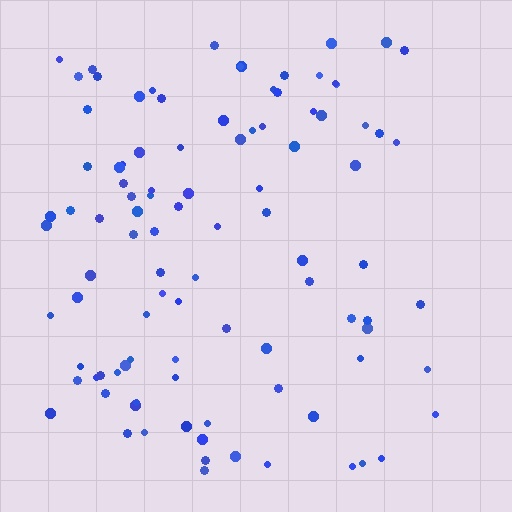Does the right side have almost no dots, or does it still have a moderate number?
Still a moderate number, just noticeably fewer than the left.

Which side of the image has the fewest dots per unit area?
The right.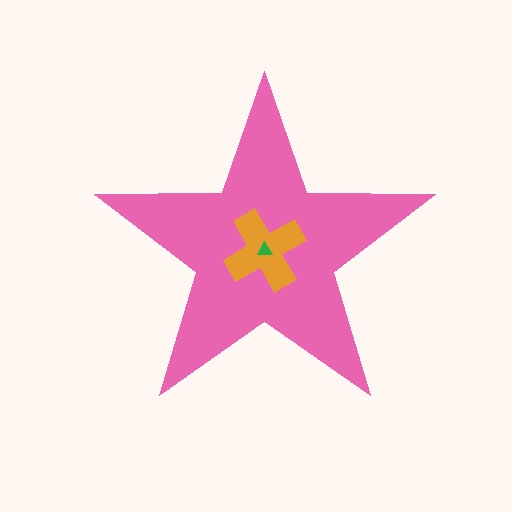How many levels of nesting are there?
3.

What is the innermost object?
The green triangle.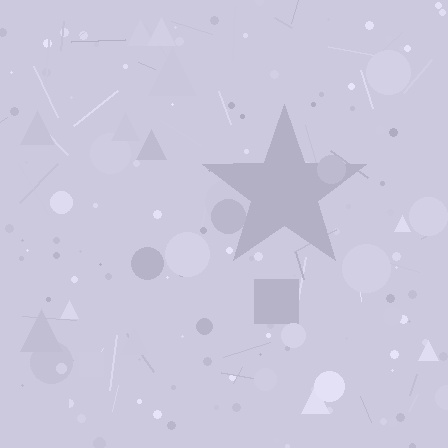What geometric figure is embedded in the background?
A star is embedded in the background.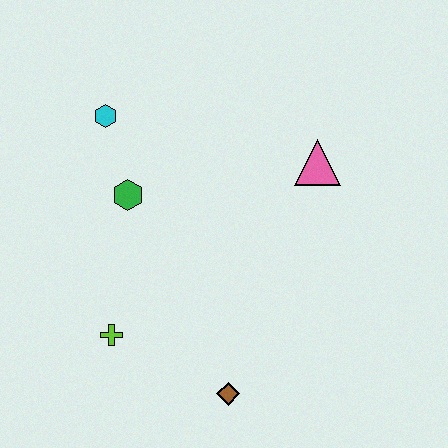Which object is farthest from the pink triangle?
The lime cross is farthest from the pink triangle.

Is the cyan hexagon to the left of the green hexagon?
Yes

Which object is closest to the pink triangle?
The green hexagon is closest to the pink triangle.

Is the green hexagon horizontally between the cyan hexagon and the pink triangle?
Yes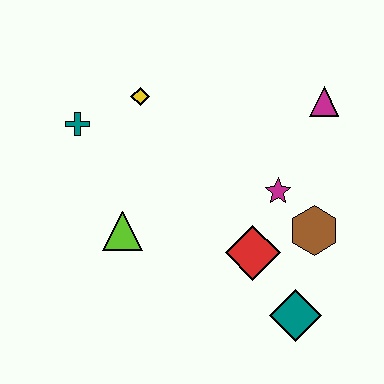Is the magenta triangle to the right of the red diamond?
Yes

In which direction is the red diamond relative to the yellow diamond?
The red diamond is below the yellow diamond.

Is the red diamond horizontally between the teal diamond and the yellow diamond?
Yes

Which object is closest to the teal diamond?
The red diamond is closest to the teal diamond.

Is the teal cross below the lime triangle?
No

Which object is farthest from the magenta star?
The teal cross is farthest from the magenta star.